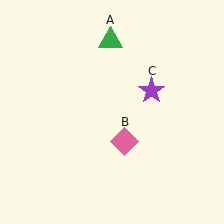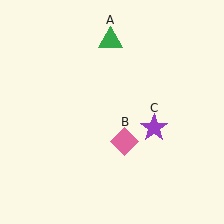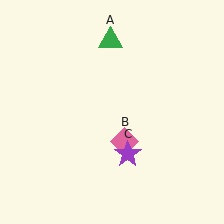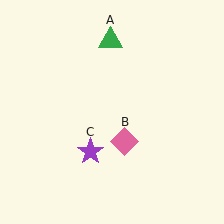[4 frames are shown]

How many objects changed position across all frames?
1 object changed position: purple star (object C).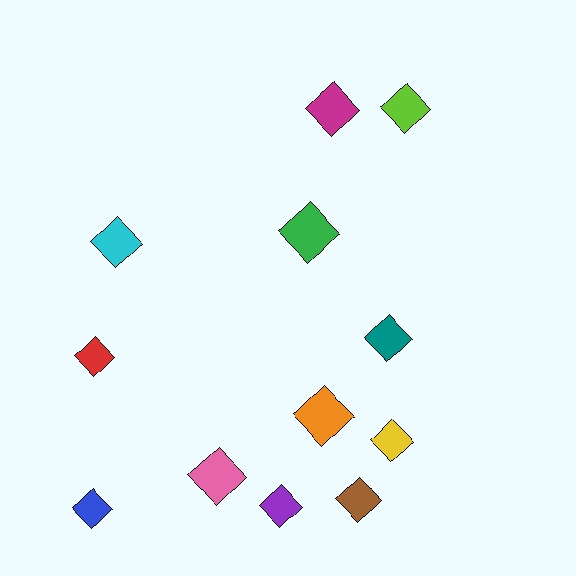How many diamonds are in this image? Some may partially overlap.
There are 12 diamonds.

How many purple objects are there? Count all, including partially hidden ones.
There is 1 purple object.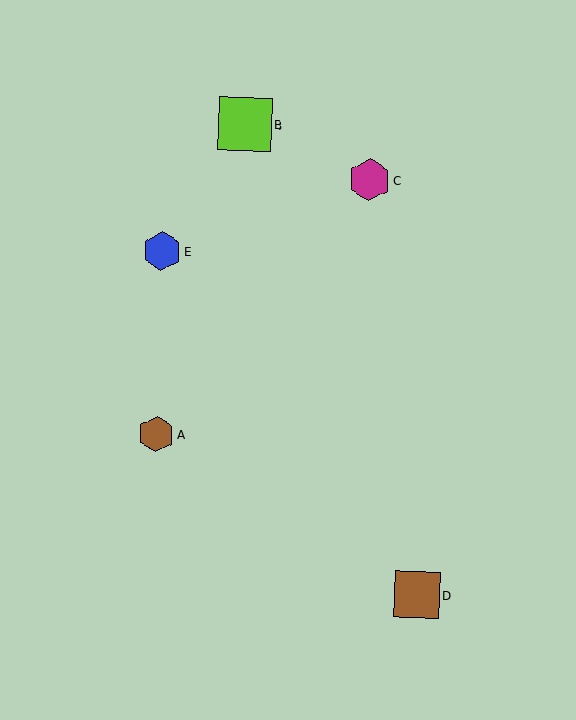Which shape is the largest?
The lime square (labeled B) is the largest.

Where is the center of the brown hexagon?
The center of the brown hexagon is at (156, 434).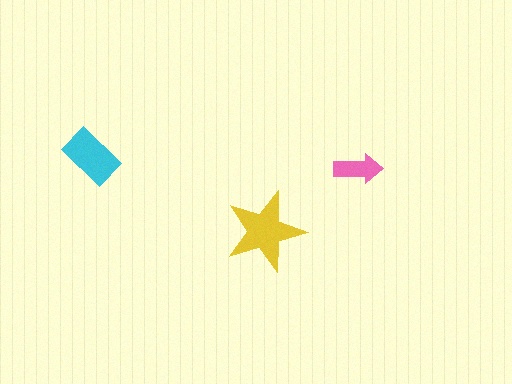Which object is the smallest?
The pink arrow.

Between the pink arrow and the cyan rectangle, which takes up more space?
The cyan rectangle.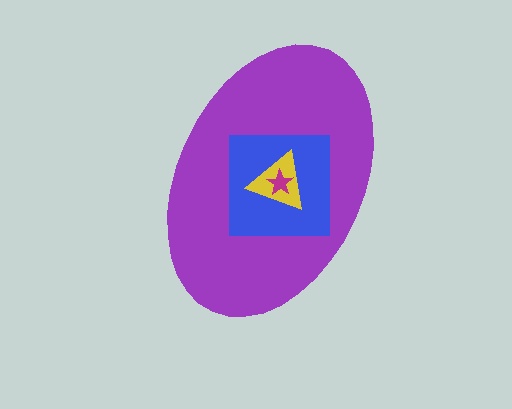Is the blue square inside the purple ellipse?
Yes.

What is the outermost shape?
The purple ellipse.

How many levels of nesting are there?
4.